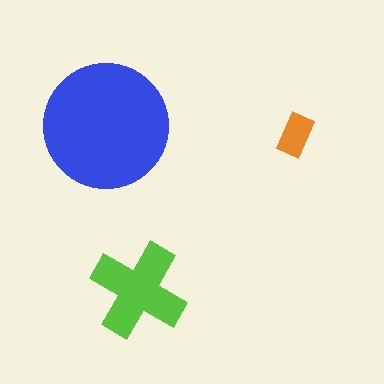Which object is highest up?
The blue circle is topmost.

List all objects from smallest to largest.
The orange rectangle, the lime cross, the blue circle.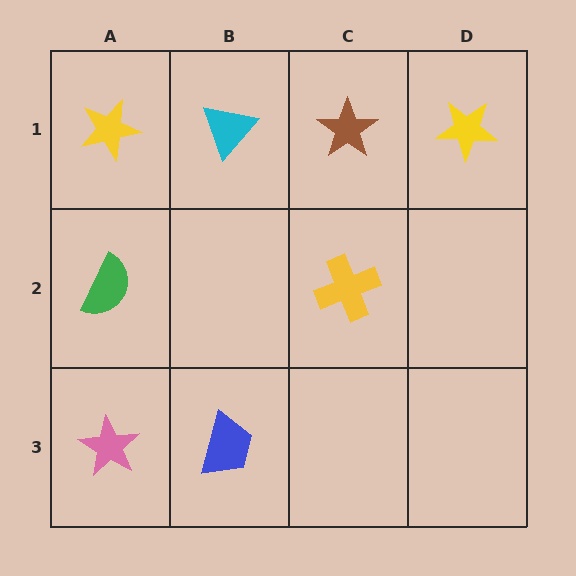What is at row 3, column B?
A blue trapezoid.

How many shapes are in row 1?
4 shapes.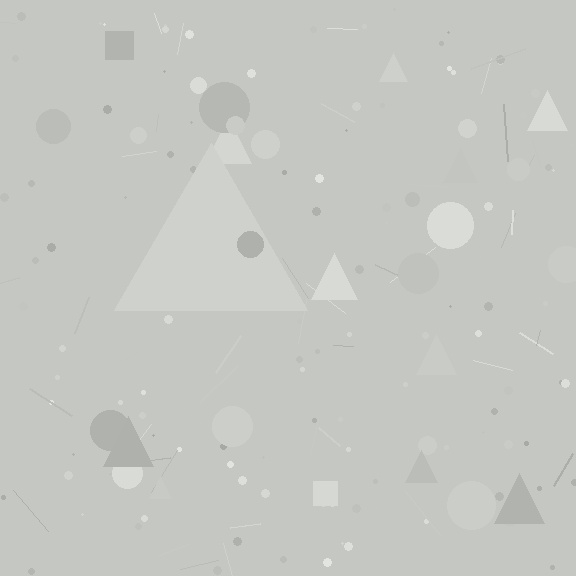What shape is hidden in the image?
A triangle is hidden in the image.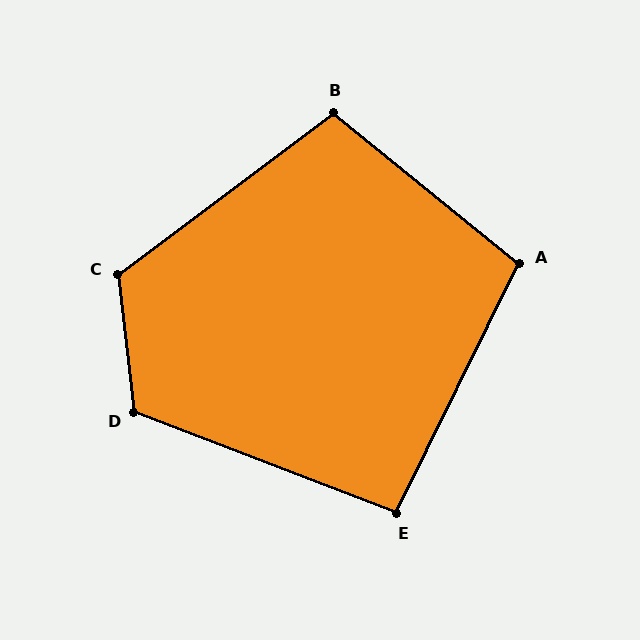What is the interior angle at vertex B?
Approximately 104 degrees (obtuse).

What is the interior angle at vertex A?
Approximately 103 degrees (obtuse).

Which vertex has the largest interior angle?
C, at approximately 120 degrees.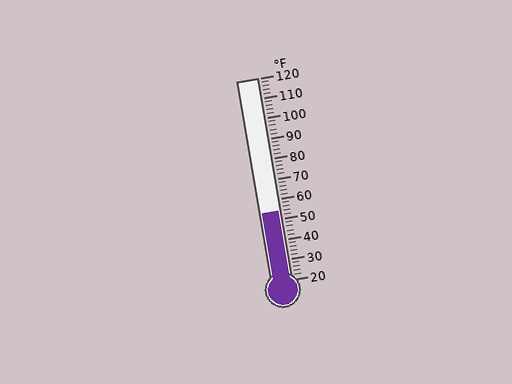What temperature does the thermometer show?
The thermometer shows approximately 54°F.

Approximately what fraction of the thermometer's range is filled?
The thermometer is filled to approximately 35% of its range.